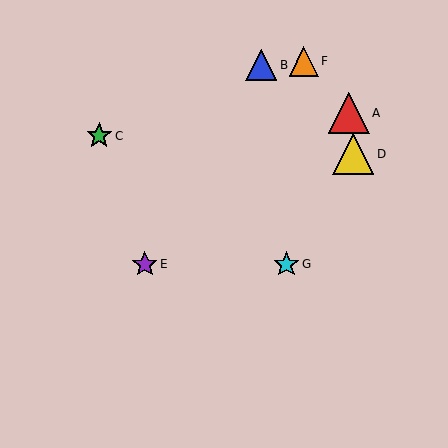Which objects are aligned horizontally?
Objects E, G are aligned horizontally.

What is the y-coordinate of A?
Object A is at y≈113.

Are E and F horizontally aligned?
No, E is at y≈264 and F is at y≈61.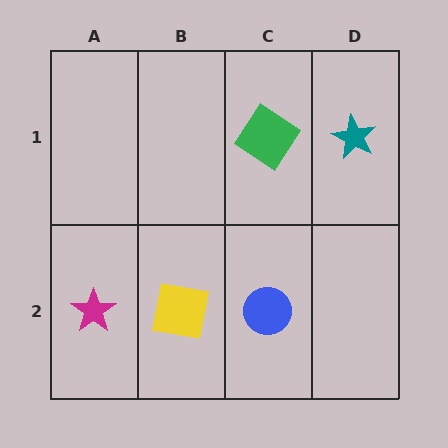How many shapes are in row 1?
2 shapes.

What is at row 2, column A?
A magenta star.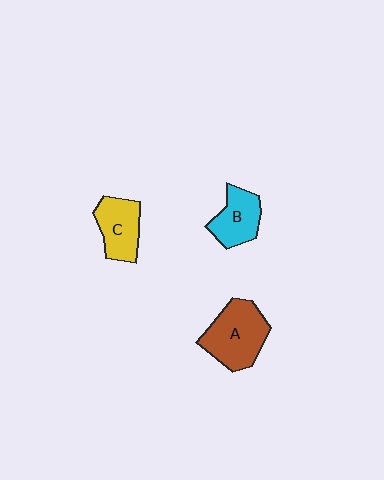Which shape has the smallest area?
Shape B (cyan).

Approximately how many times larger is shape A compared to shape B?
Approximately 1.5 times.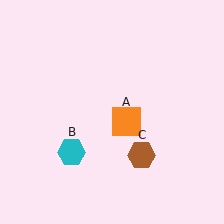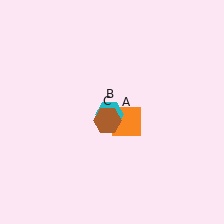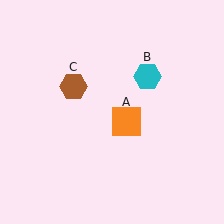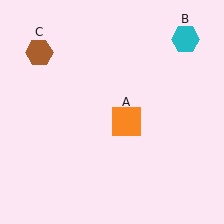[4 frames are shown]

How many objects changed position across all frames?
2 objects changed position: cyan hexagon (object B), brown hexagon (object C).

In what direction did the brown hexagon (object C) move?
The brown hexagon (object C) moved up and to the left.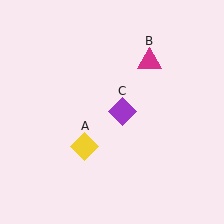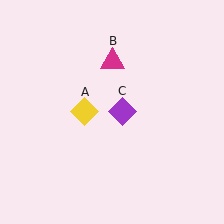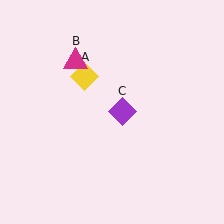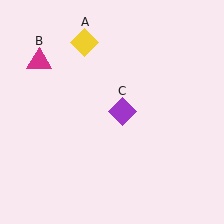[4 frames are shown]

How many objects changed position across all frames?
2 objects changed position: yellow diamond (object A), magenta triangle (object B).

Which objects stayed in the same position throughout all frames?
Purple diamond (object C) remained stationary.